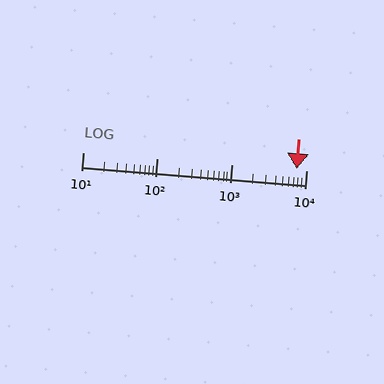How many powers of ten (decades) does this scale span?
The scale spans 3 decades, from 10 to 10000.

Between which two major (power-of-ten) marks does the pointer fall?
The pointer is between 1000 and 10000.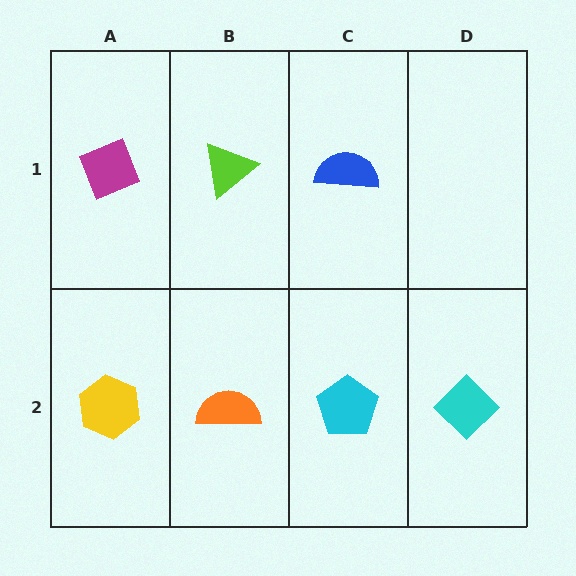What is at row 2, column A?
A yellow hexagon.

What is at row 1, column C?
A blue semicircle.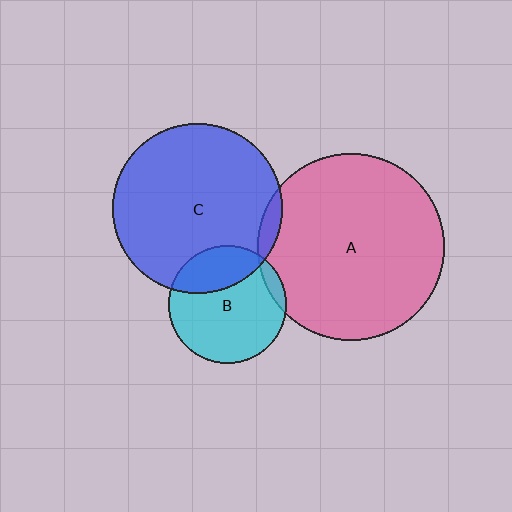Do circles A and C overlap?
Yes.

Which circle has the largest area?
Circle A (pink).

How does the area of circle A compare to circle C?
Approximately 1.2 times.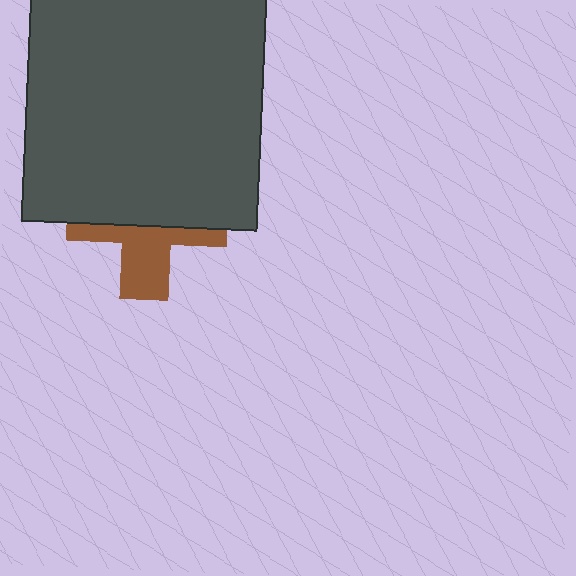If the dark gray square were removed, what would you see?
You would see the complete brown cross.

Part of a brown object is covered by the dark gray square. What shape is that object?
It is a cross.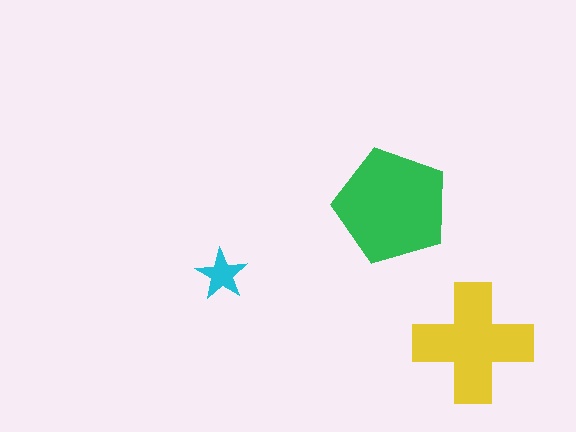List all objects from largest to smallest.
The green pentagon, the yellow cross, the cyan star.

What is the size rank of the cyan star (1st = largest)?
3rd.